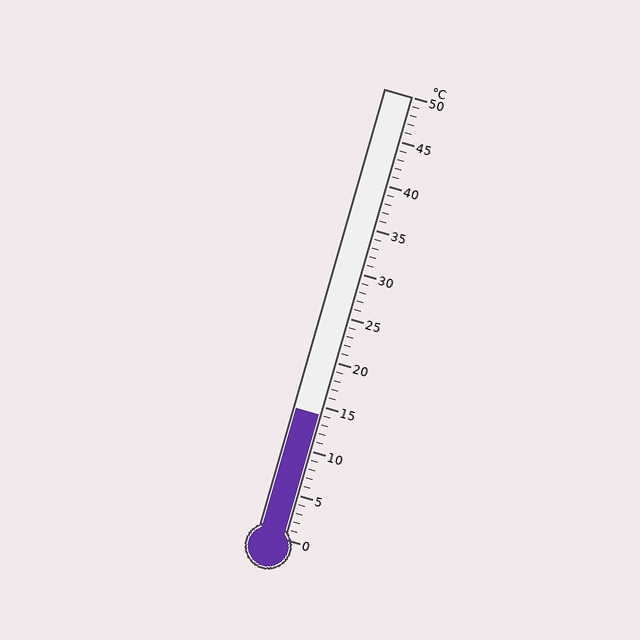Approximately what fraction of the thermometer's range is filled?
The thermometer is filled to approximately 30% of its range.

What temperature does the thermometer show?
The thermometer shows approximately 14°C.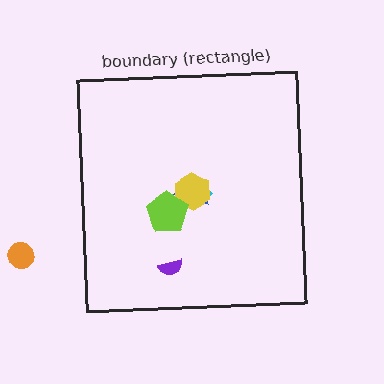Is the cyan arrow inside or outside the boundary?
Inside.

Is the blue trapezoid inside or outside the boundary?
Inside.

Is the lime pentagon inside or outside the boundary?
Inside.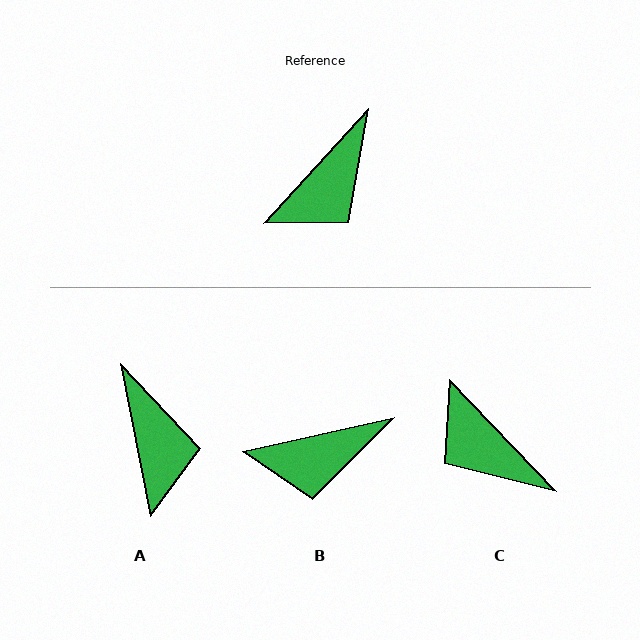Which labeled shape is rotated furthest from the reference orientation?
C, about 94 degrees away.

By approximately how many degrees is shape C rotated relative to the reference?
Approximately 94 degrees clockwise.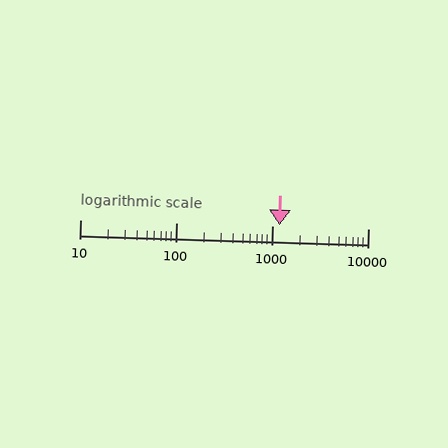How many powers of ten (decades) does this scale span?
The scale spans 3 decades, from 10 to 10000.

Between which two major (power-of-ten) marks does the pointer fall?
The pointer is between 1000 and 10000.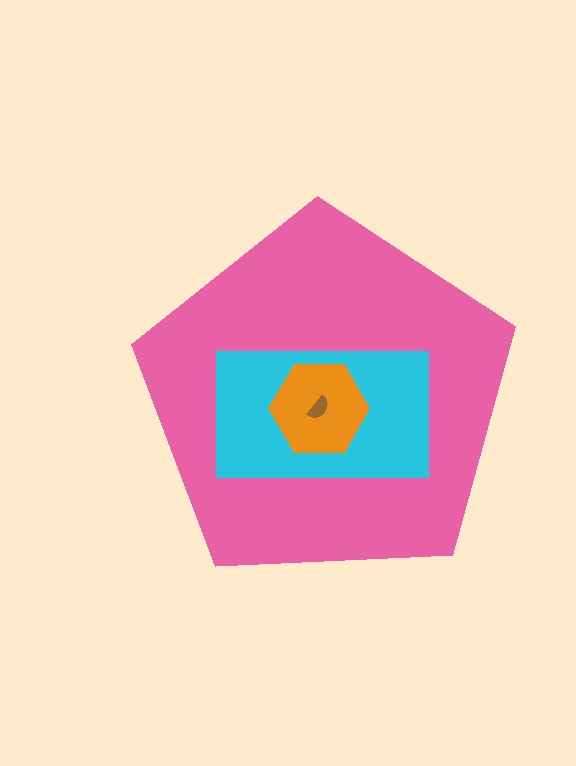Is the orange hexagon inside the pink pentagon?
Yes.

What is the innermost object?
The brown semicircle.